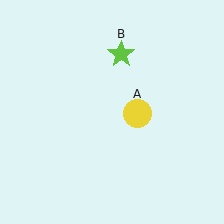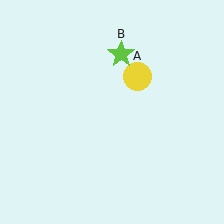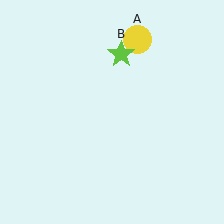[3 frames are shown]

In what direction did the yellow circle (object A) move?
The yellow circle (object A) moved up.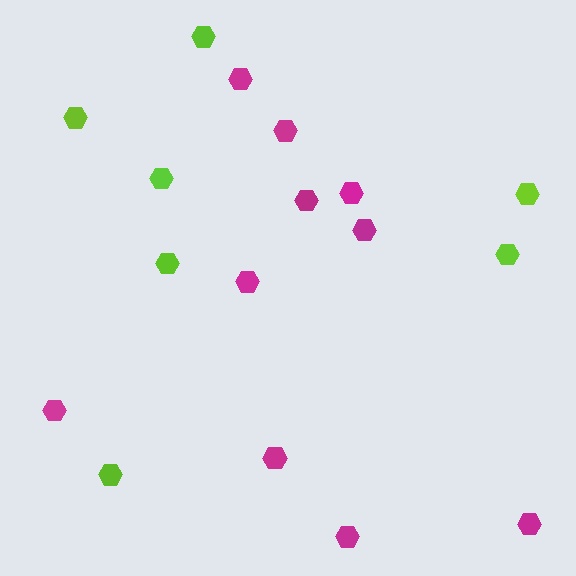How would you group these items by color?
There are 2 groups: one group of magenta hexagons (10) and one group of lime hexagons (7).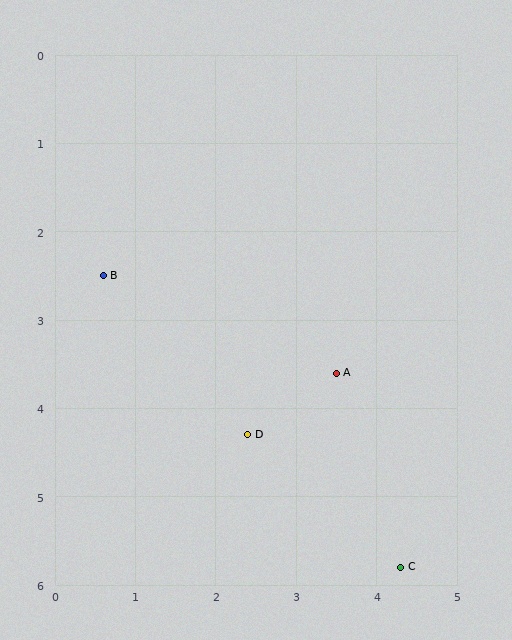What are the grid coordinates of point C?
Point C is at approximately (4.3, 5.8).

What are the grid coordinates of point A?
Point A is at approximately (3.5, 3.6).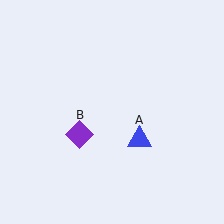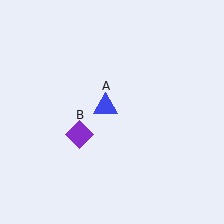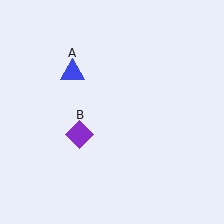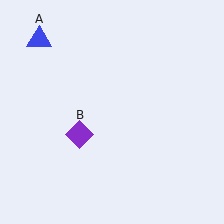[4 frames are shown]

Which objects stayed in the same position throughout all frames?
Purple diamond (object B) remained stationary.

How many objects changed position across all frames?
1 object changed position: blue triangle (object A).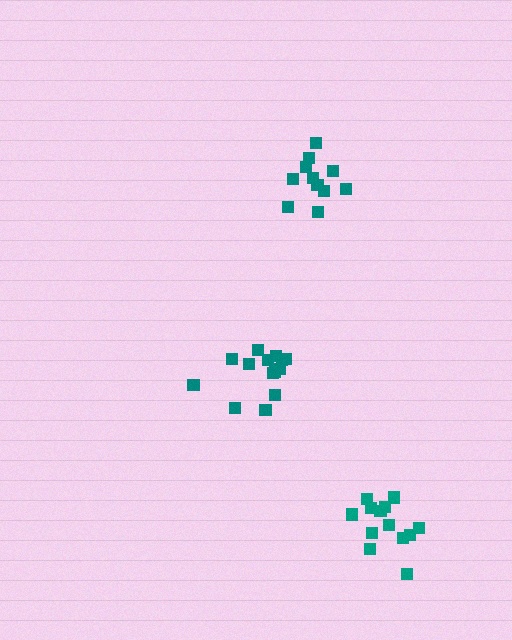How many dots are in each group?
Group 1: 13 dots, Group 2: 14 dots, Group 3: 11 dots (38 total).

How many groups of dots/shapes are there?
There are 3 groups.